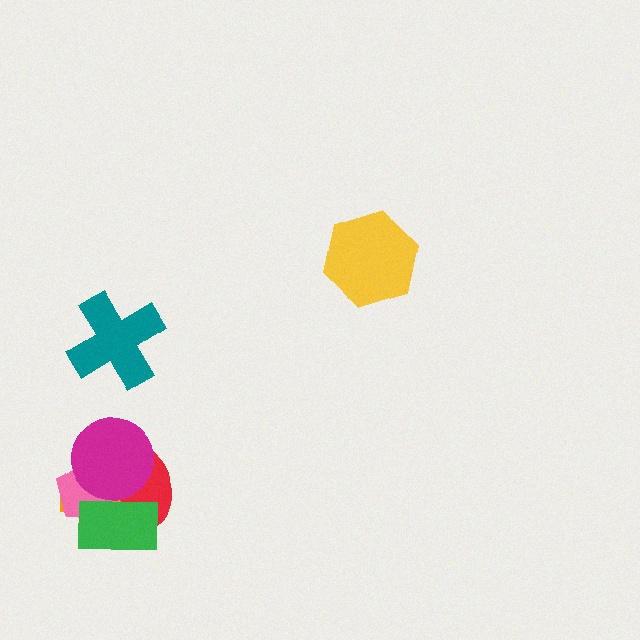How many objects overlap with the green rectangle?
4 objects overlap with the green rectangle.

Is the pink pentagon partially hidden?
Yes, it is partially covered by another shape.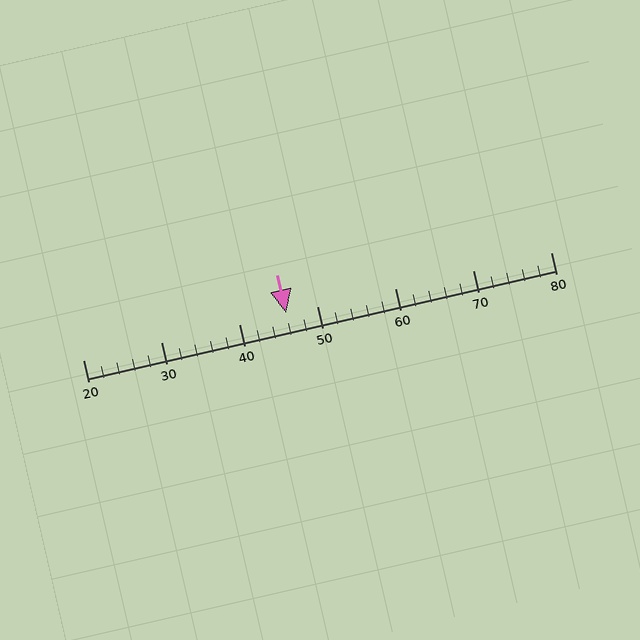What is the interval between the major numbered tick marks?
The major tick marks are spaced 10 units apart.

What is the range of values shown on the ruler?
The ruler shows values from 20 to 80.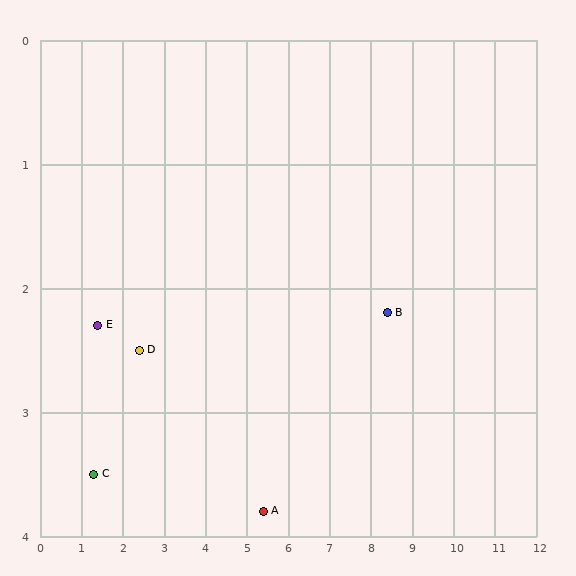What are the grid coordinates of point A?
Point A is at approximately (5.4, 3.8).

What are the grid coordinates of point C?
Point C is at approximately (1.3, 3.5).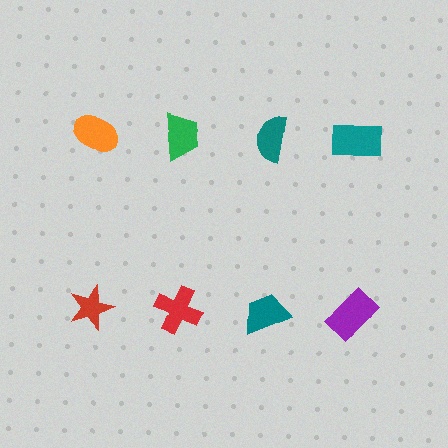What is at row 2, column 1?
A red star.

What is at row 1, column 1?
An orange ellipse.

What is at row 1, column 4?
A teal rectangle.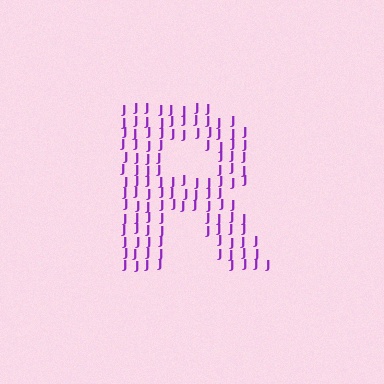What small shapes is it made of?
It is made of small letter J's.